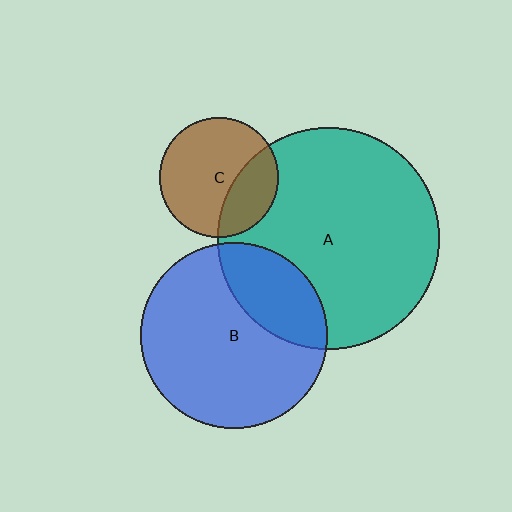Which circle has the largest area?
Circle A (teal).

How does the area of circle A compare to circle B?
Approximately 1.4 times.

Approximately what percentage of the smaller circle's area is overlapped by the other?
Approximately 30%.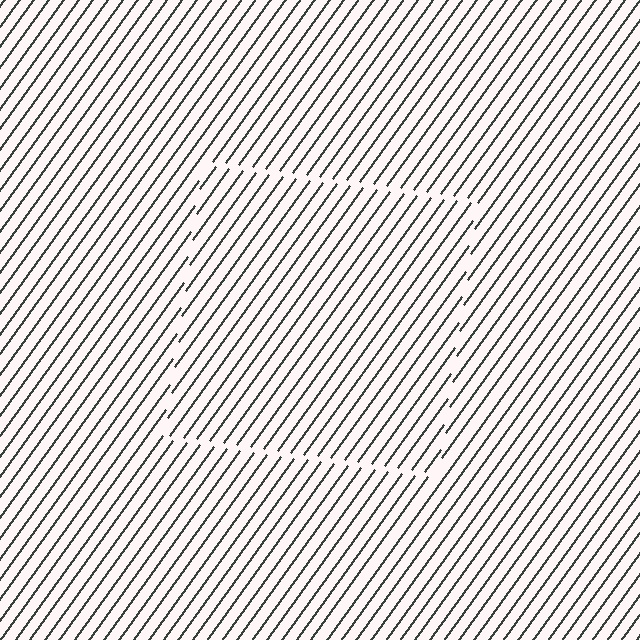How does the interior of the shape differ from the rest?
The interior of the shape contains the same grating, shifted by half a period — the contour is defined by the phase discontinuity where line-ends from the inner and outer gratings abut.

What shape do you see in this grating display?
An illusory square. The interior of the shape contains the same grating, shifted by half a period — the contour is defined by the phase discontinuity where line-ends from the inner and outer gratings abut.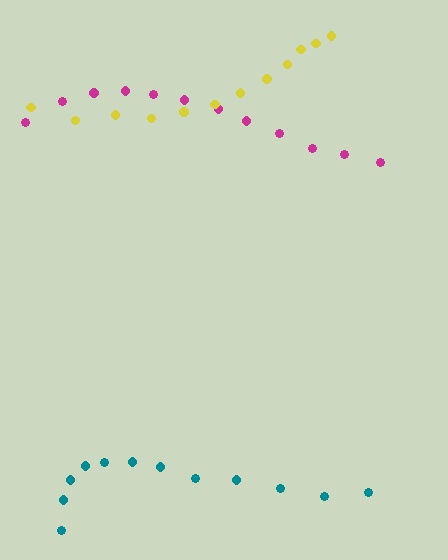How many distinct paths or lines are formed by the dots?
There are 3 distinct paths.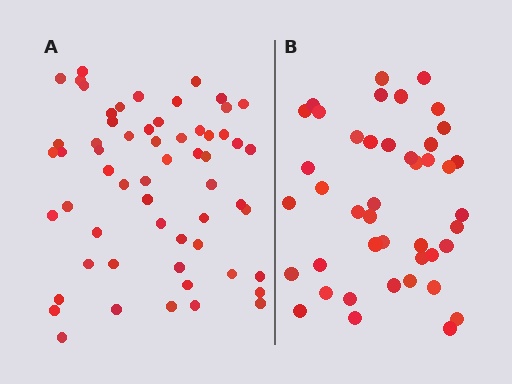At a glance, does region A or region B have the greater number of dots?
Region A (the left region) has more dots.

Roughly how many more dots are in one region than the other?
Region A has approximately 15 more dots than region B.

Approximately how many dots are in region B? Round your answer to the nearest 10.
About 40 dots. (The exact count is 43, which rounds to 40.)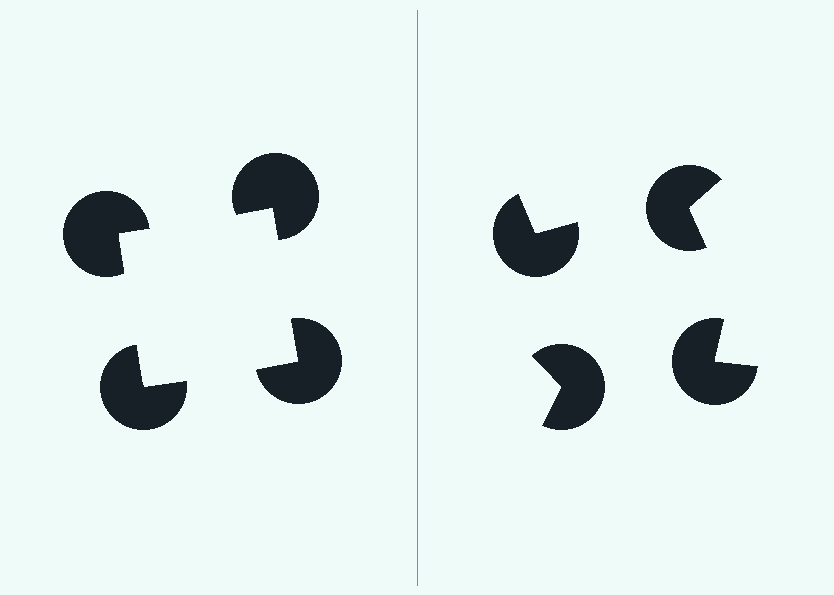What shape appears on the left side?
An illusory square.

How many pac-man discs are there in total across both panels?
8 — 4 on each side.